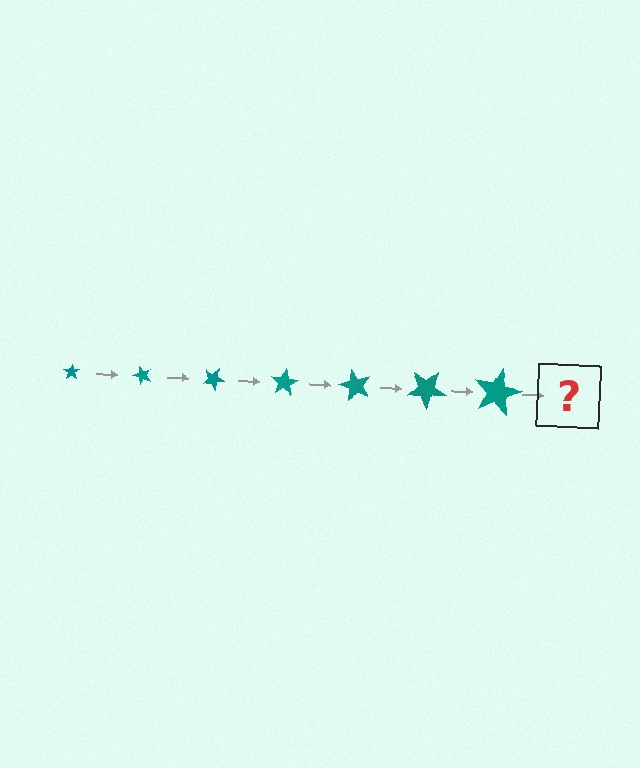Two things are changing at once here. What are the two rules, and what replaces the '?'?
The two rules are that the star grows larger each step and it rotates 50 degrees each step. The '?' should be a star, larger than the previous one and rotated 350 degrees from the start.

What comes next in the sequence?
The next element should be a star, larger than the previous one and rotated 350 degrees from the start.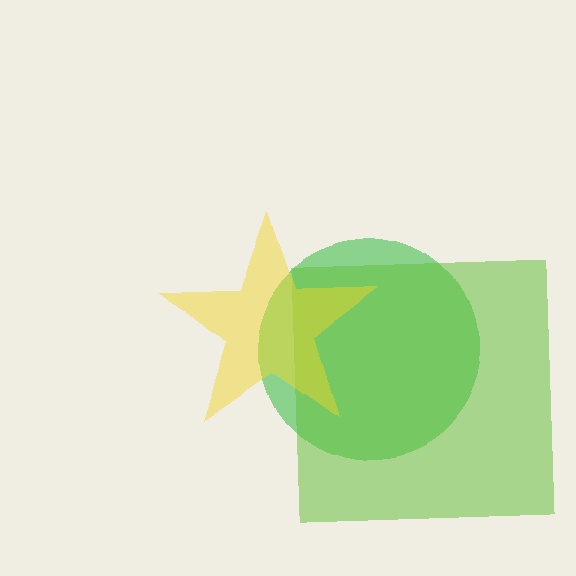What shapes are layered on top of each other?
The layered shapes are: a green circle, a lime square, a yellow star.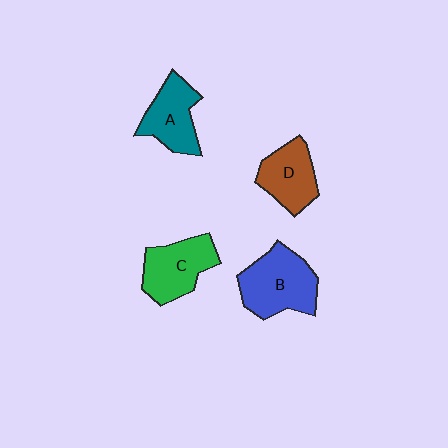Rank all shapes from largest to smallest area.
From largest to smallest: B (blue), C (green), A (teal), D (brown).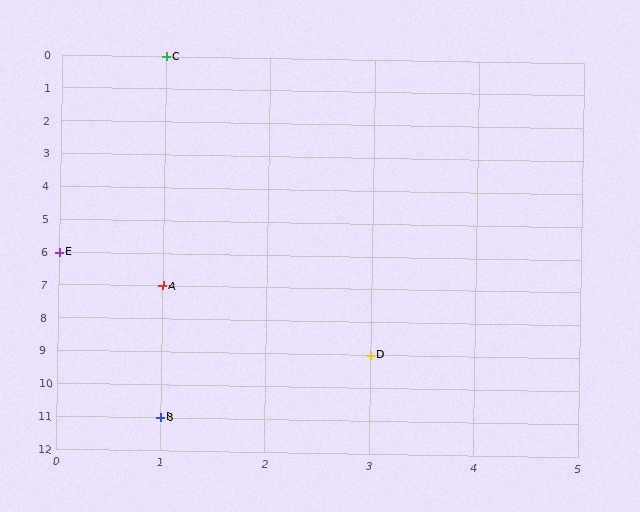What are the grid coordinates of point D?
Point D is at grid coordinates (3, 9).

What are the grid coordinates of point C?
Point C is at grid coordinates (1, 0).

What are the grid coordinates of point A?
Point A is at grid coordinates (1, 7).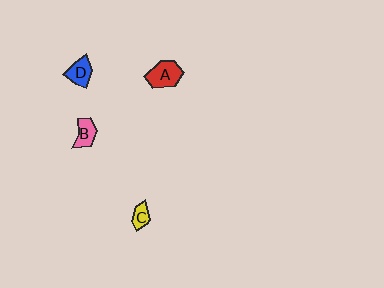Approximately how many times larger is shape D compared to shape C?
Approximately 1.5 times.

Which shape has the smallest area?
Shape C (yellow).